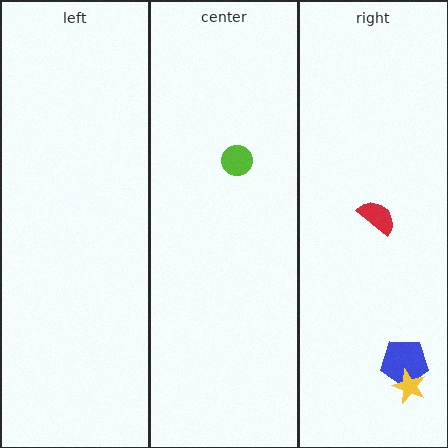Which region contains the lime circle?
The center region.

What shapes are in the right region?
The red semicircle, the blue pentagon, the yellow star.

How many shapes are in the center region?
1.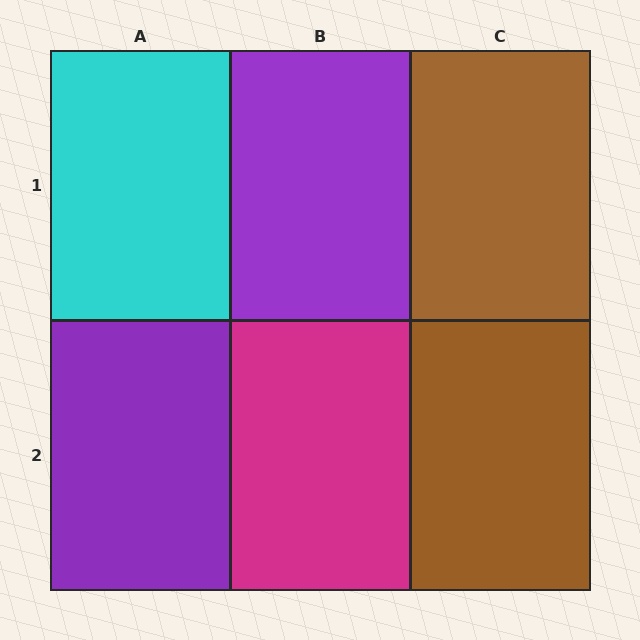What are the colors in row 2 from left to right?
Purple, magenta, brown.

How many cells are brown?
2 cells are brown.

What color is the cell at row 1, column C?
Brown.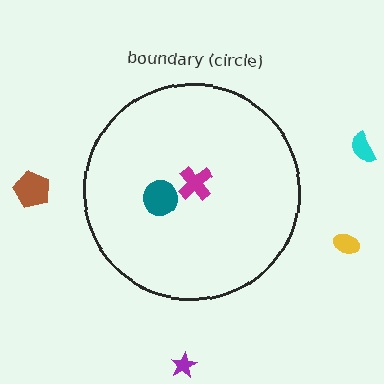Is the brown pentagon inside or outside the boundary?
Outside.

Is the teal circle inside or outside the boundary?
Inside.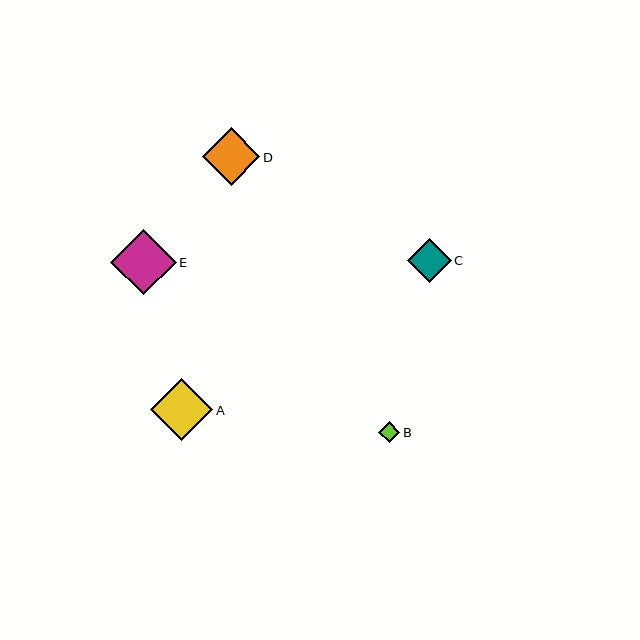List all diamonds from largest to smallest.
From largest to smallest: E, A, D, C, B.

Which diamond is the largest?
Diamond E is the largest with a size of approximately 66 pixels.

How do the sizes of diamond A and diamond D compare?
Diamond A and diamond D are approximately the same size.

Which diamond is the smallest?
Diamond B is the smallest with a size of approximately 21 pixels.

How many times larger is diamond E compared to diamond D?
Diamond E is approximately 1.1 times the size of diamond D.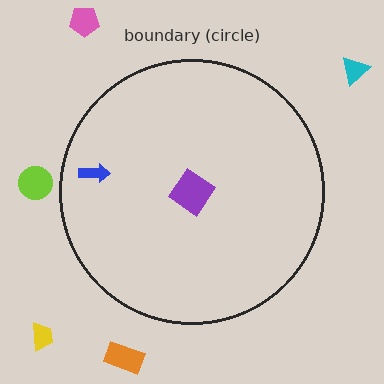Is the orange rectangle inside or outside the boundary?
Outside.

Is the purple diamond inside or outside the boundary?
Inside.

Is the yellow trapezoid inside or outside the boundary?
Outside.